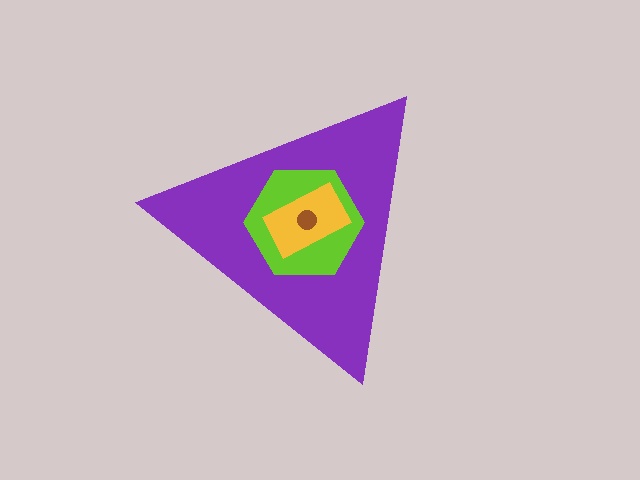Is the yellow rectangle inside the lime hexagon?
Yes.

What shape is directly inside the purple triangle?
The lime hexagon.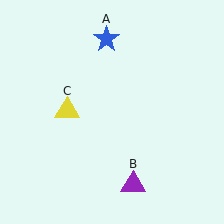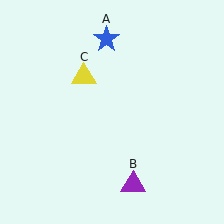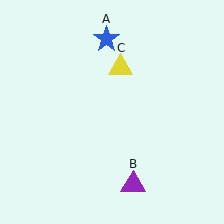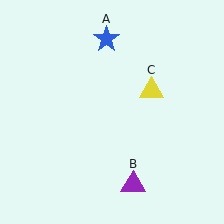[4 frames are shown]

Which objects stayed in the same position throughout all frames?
Blue star (object A) and purple triangle (object B) remained stationary.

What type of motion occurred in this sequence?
The yellow triangle (object C) rotated clockwise around the center of the scene.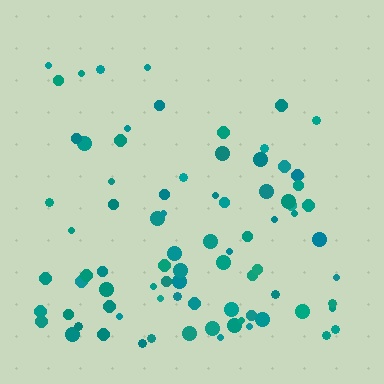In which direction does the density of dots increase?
From top to bottom, with the bottom side densest.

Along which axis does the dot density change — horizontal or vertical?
Vertical.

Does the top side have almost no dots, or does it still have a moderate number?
Still a moderate number, just noticeably fewer than the bottom.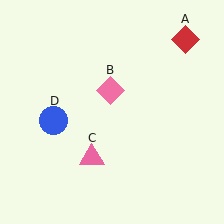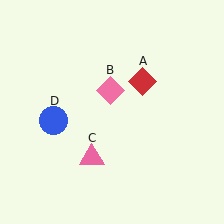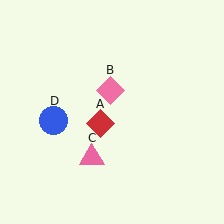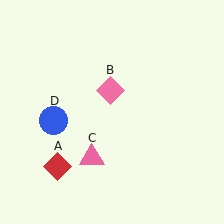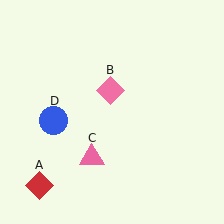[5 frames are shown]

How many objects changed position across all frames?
1 object changed position: red diamond (object A).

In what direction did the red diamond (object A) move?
The red diamond (object A) moved down and to the left.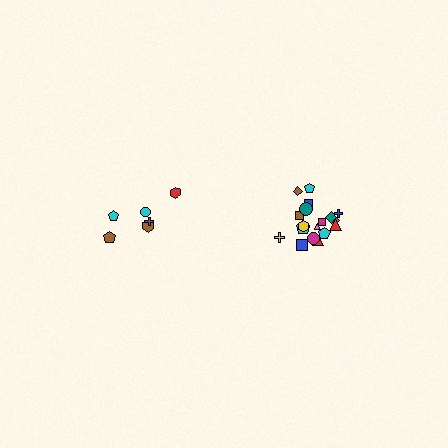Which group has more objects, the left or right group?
The right group.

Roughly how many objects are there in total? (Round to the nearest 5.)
Roughly 25 objects in total.